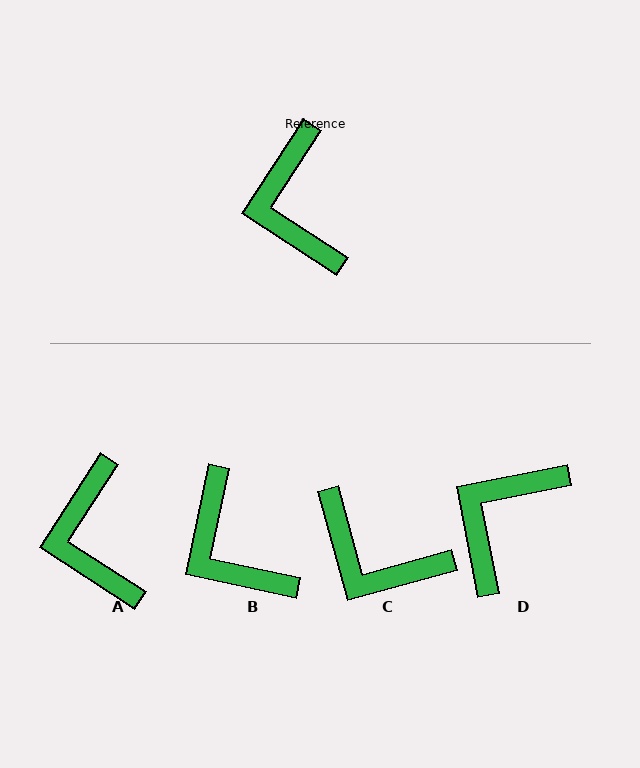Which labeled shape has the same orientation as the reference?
A.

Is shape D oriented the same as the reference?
No, it is off by about 46 degrees.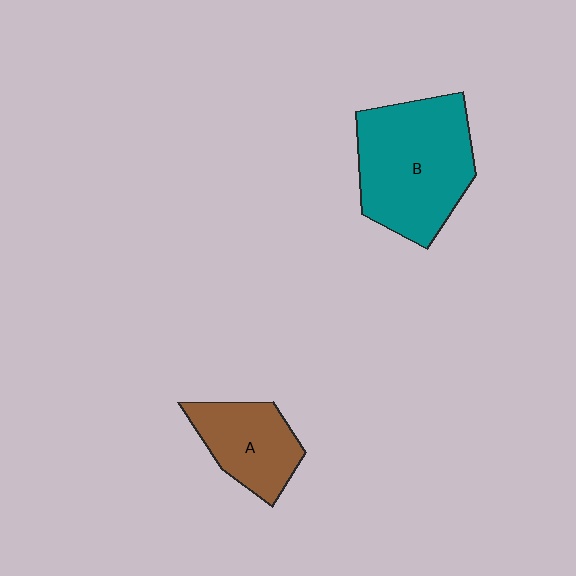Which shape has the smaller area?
Shape A (brown).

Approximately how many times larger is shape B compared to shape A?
Approximately 1.8 times.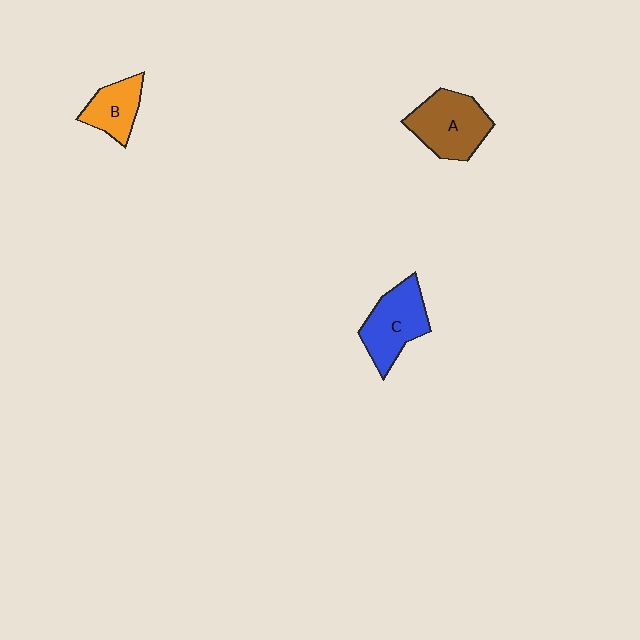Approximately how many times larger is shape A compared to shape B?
Approximately 1.6 times.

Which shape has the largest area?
Shape A (brown).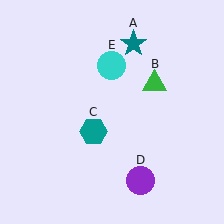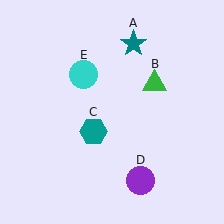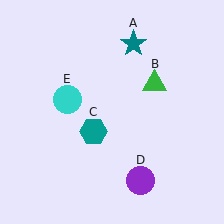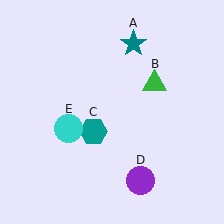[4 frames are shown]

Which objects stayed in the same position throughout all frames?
Teal star (object A) and green triangle (object B) and teal hexagon (object C) and purple circle (object D) remained stationary.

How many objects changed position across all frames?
1 object changed position: cyan circle (object E).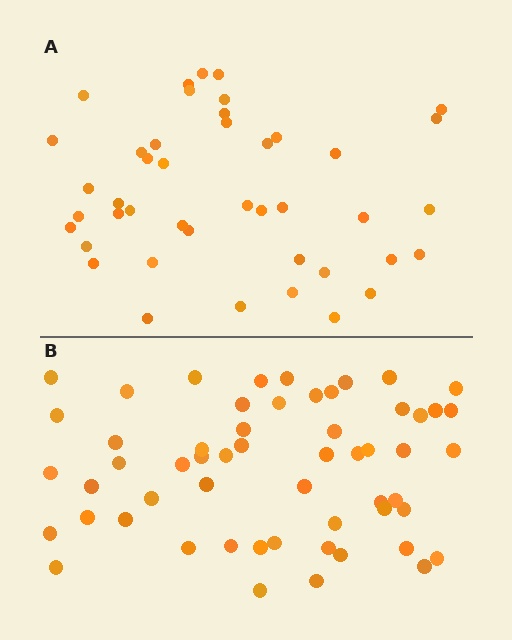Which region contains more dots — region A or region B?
Region B (the bottom region) has more dots.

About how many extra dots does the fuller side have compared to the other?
Region B has approximately 15 more dots than region A.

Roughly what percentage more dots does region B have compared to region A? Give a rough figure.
About 30% more.